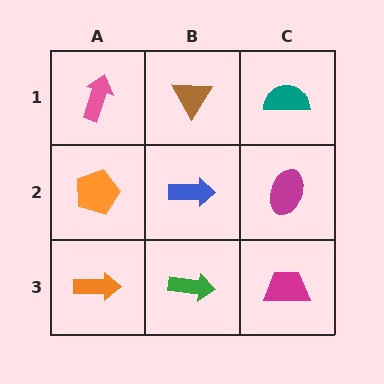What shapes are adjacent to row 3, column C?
A magenta ellipse (row 2, column C), a green arrow (row 3, column B).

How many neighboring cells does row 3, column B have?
3.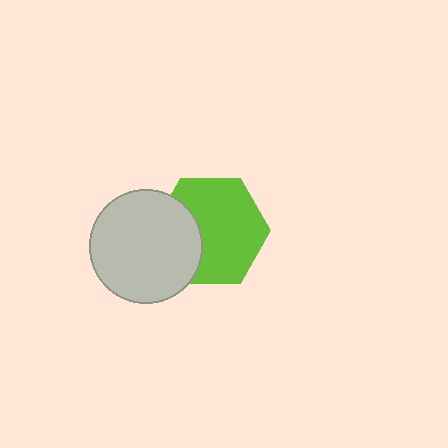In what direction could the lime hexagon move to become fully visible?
The lime hexagon could move right. That would shift it out from behind the light gray circle entirely.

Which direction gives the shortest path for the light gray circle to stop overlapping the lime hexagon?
Moving left gives the shortest separation.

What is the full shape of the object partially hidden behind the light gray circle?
The partially hidden object is a lime hexagon.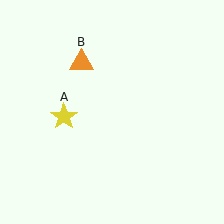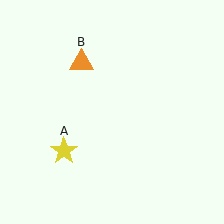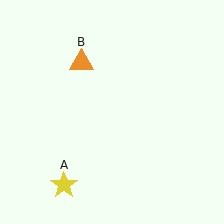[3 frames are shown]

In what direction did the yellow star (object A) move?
The yellow star (object A) moved down.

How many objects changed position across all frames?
1 object changed position: yellow star (object A).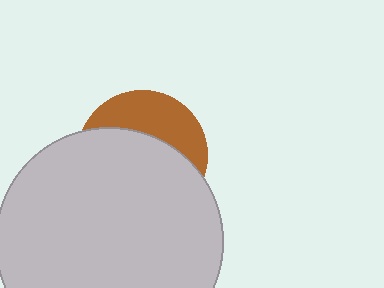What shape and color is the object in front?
The object in front is a light gray circle.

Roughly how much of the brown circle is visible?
A small part of it is visible (roughly 35%).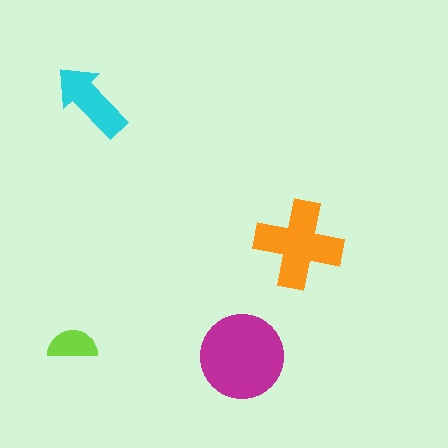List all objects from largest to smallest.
The magenta circle, the orange cross, the cyan arrow, the lime semicircle.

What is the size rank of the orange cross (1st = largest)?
2nd.